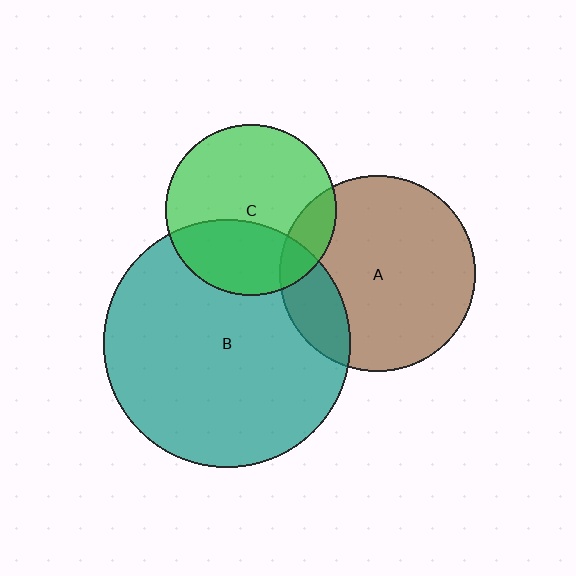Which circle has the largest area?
Circle B (teal).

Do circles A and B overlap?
Yes.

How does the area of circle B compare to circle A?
Approximately 1.6 times.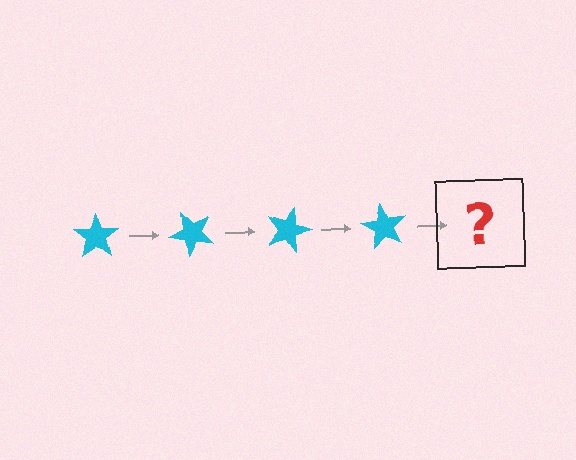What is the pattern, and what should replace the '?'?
The pattern is that the star rotates 45 degrees each step. The '?' should be a cyan star rotated 180 degrees.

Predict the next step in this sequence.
The next step is a cyan star rotated 180 degrees.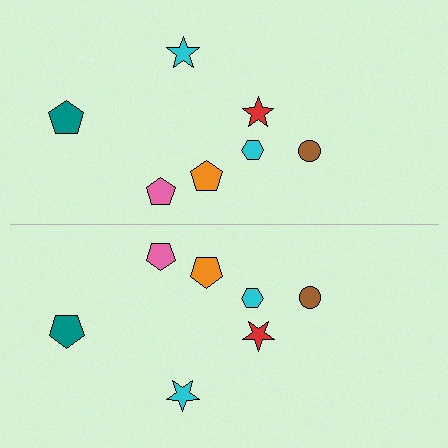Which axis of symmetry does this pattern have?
The pattern has a horizontal axis of symmetry running through the center of the image.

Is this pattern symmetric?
Yes, this pattern has bilateral (reflection) symmetry.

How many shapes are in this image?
There are 14 shapes in this image.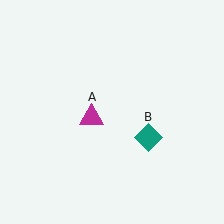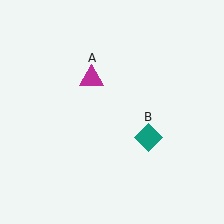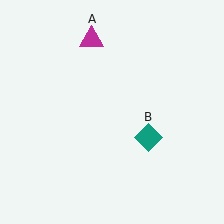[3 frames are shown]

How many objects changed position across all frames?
1 object changed position: magenta triangle (object A).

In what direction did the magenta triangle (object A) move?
The magenta triangle (object A) moved up.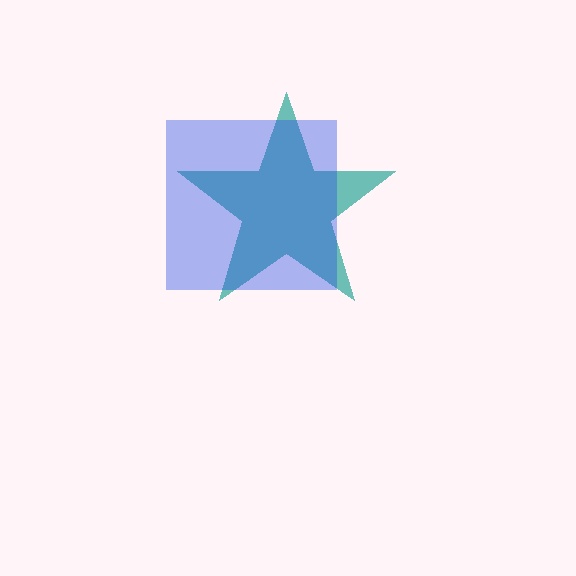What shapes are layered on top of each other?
The layered shapes are: a teal star, a blue square.